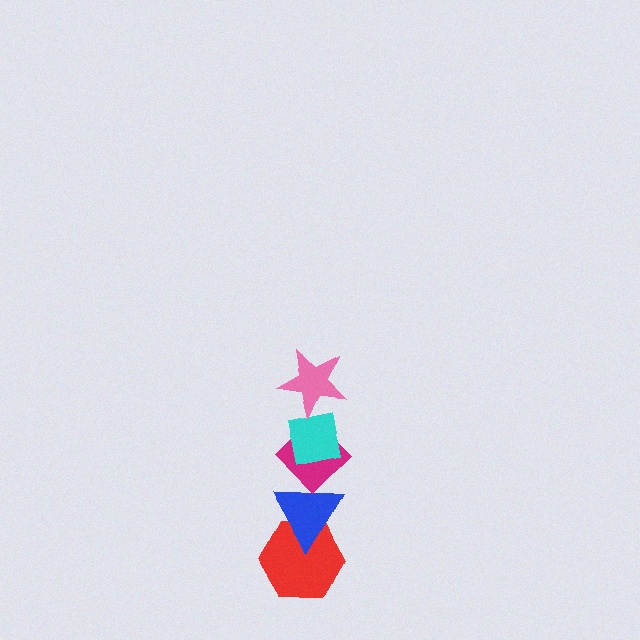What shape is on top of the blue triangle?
The magenta diamond is on top of the blue triangle.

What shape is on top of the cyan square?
The pink star is on top of the cyan square.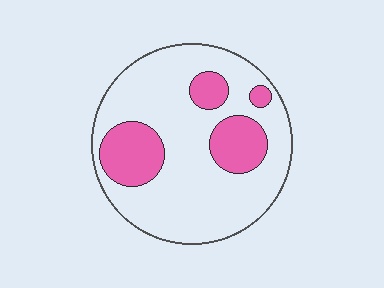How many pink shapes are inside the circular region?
4.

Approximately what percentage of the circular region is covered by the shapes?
Approximately 25%.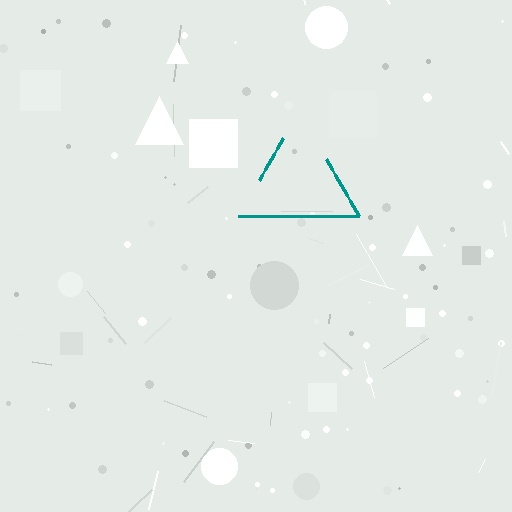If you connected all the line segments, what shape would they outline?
They would outline a triangle.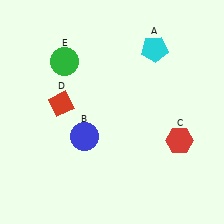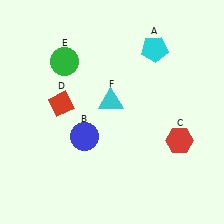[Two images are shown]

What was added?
A cyan triangle (F) was added in Image 2.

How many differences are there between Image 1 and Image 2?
There is 1 difference between the two images.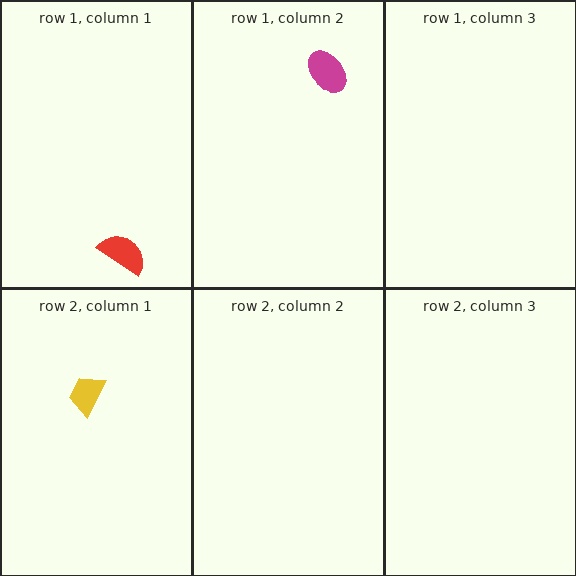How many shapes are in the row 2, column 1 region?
1.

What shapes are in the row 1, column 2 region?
The magenta ellipse.